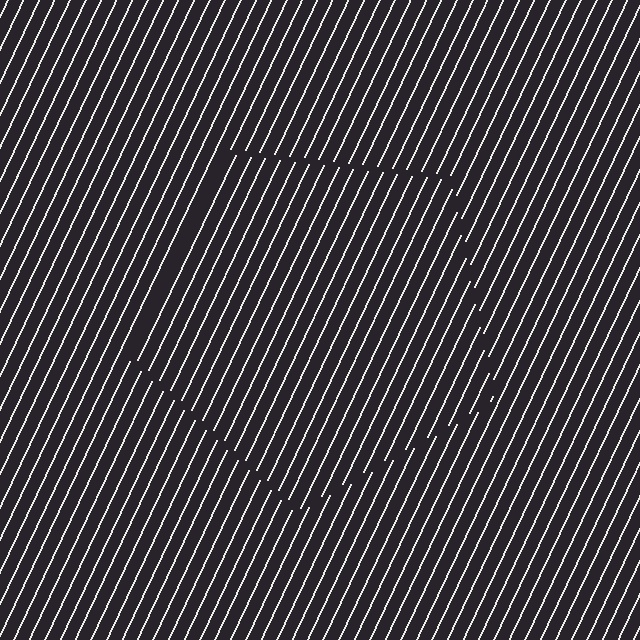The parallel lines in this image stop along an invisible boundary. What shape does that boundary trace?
An illusory pentagon. The interior of the shape contains the same grating, shifted by half a period — the contour is defined by the phase discontinuity where line-ends from the inner and outer gratings abut.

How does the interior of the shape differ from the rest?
The interior of the shape contains the same grating, shifted by half a period — the contour is defined by the phase discontinuity where line-ends from the inner and outer gratings abut.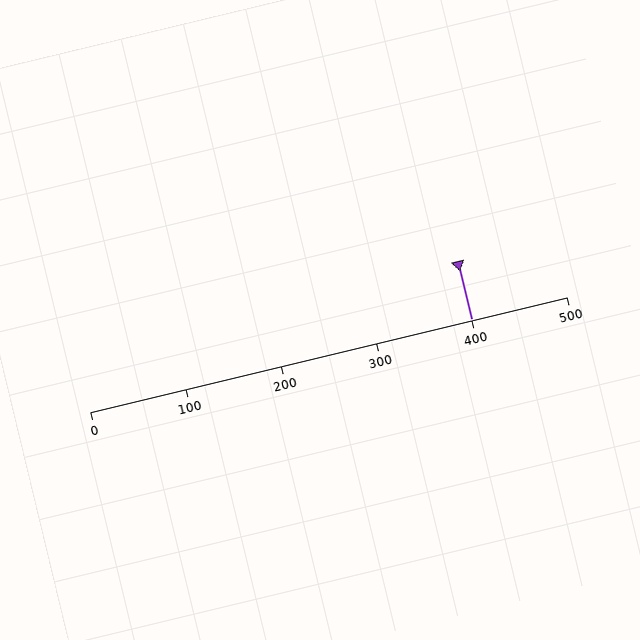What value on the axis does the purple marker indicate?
The marker indicates approximately 400.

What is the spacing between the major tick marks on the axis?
The major ticks are spaced 100 apart.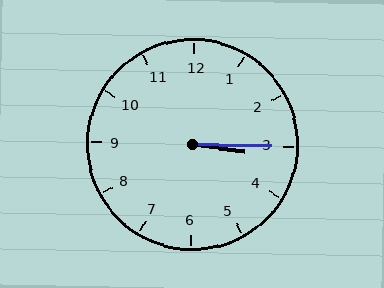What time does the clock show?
3:15.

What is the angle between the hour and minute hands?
Approximately 8 degrees.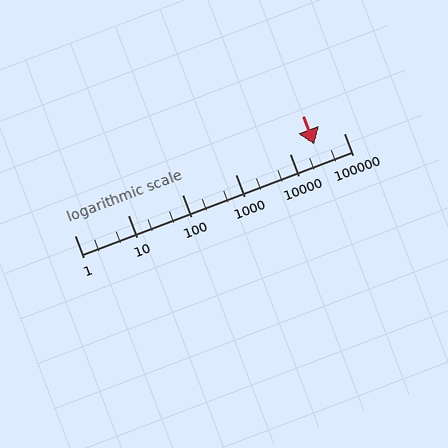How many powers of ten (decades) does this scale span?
The scale spans 5 decades, from 1 to 100000.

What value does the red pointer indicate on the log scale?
The pointer indicates approximately 28000.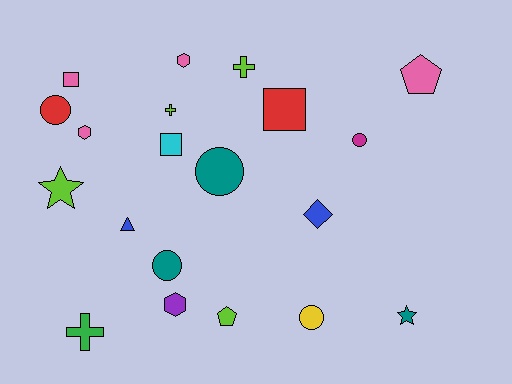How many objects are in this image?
There are 20 objects.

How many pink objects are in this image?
There are 4 pink objects.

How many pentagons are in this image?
There are 2 pentagons.